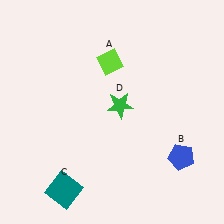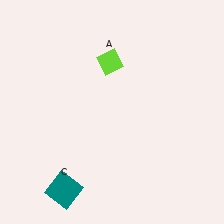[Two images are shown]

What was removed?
The green star (D), the blue pentagon (B) were removed in Image 2.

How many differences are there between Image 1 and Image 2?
There are 2 differences between the two images.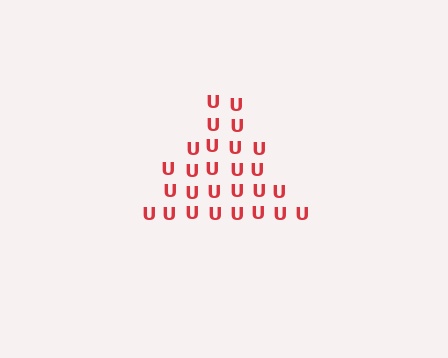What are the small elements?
The small elements are letter U's.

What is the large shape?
The large shape is a triangle.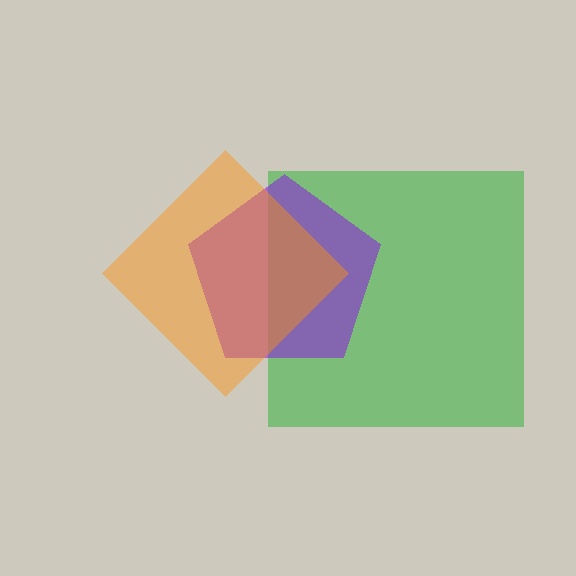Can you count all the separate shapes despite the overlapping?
Yes, there are 3 separate shapes.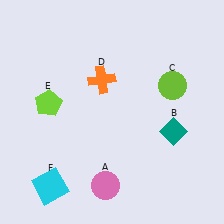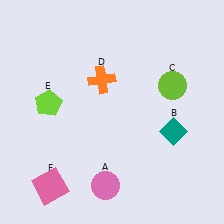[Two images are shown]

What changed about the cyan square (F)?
In Image 1, F is cyan. In Image 2, it changed to pink.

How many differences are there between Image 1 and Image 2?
There is 1 difference between the two images.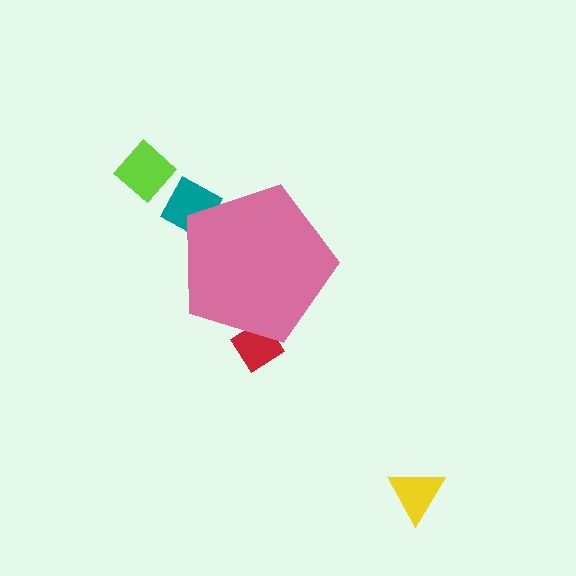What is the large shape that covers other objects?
A pink pentagon.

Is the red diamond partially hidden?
Yes, the red diamond is partially hidden behind the pink pentagon.